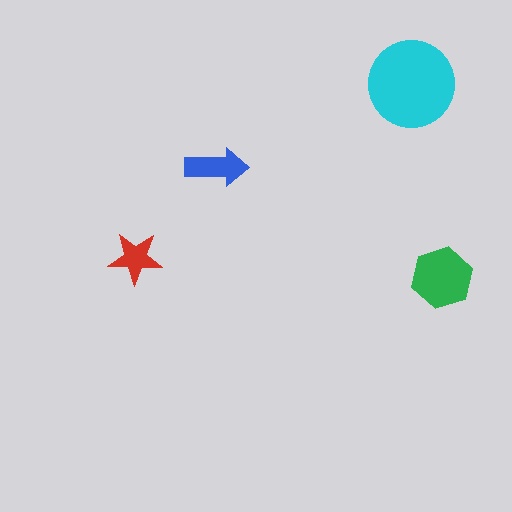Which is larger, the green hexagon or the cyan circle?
The cyan circle.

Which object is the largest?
The cyan circle.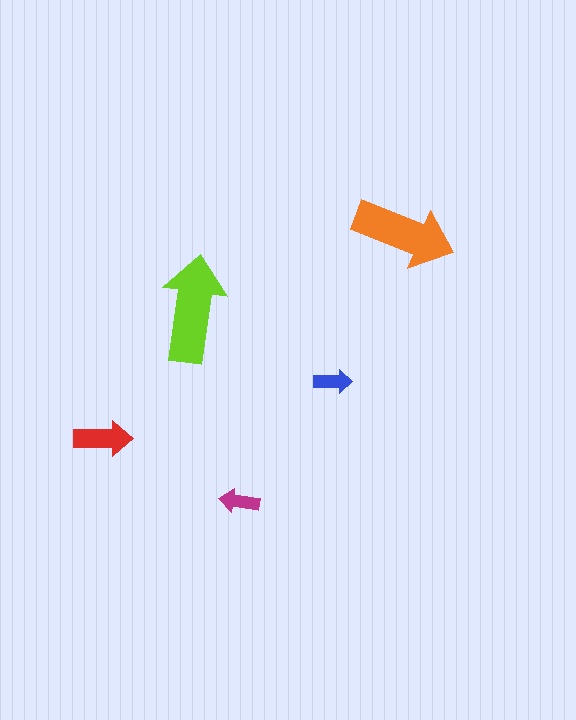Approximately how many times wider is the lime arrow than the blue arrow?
About 3 times wider.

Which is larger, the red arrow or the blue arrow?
The red one.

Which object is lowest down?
The magenta arrow is bottommost.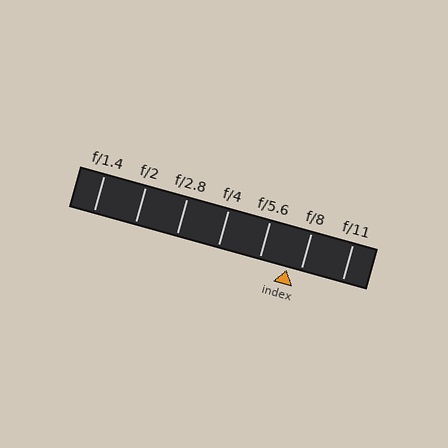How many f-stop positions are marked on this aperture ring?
There are 7 f-stop positions marked.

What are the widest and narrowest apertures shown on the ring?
The widest aperture shown is f/1.4 and the narrowest is f/11.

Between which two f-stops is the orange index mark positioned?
The index mark is between f/5.6 and f/8.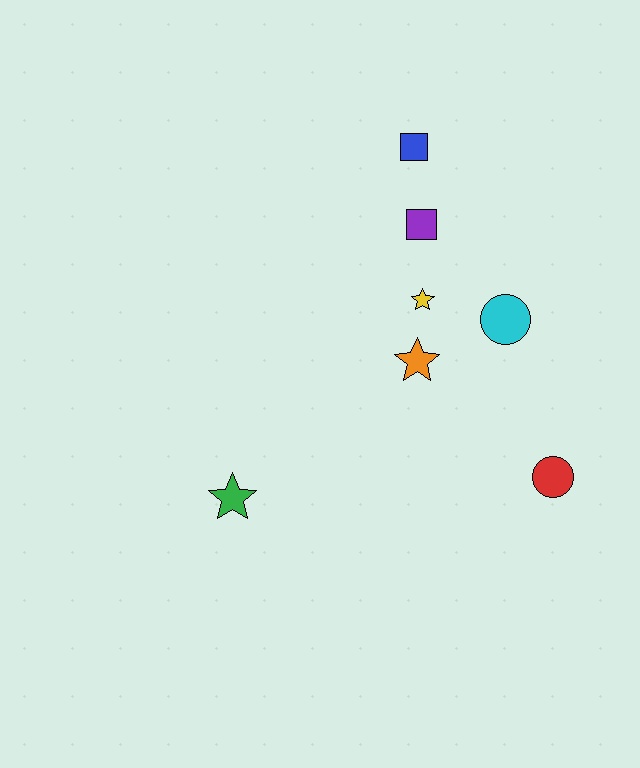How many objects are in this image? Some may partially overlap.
There are 7 objects.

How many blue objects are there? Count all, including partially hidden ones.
There is 1 blue object.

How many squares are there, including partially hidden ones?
There are 2 squares.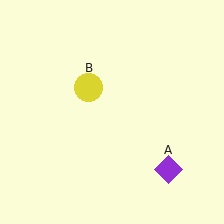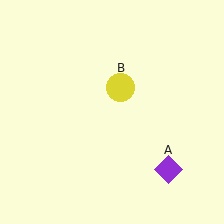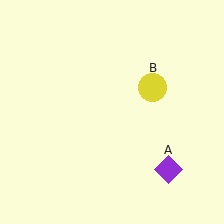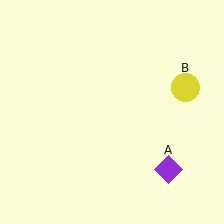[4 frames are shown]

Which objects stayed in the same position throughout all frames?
Purple diamond (object A) remained stationary.